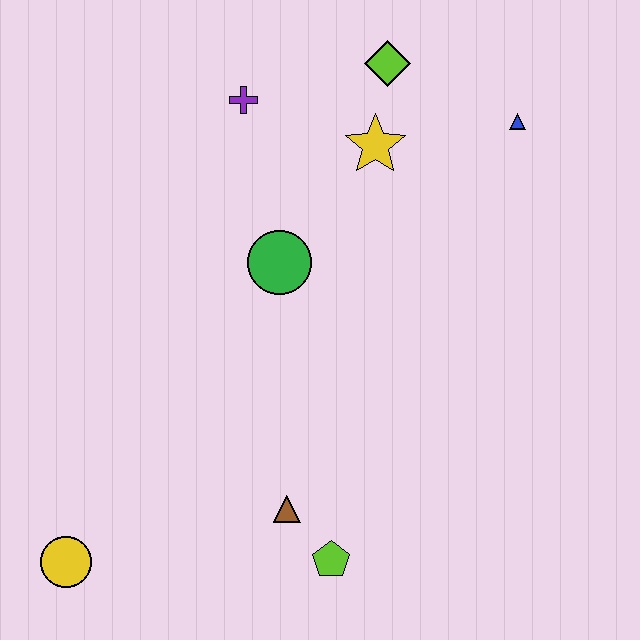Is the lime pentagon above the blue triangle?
No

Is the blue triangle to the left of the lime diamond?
No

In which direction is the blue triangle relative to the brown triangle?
The blue triangle is above the brown triangle.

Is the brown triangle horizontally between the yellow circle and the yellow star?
Yes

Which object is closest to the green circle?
The yellow star is closest to the green circle.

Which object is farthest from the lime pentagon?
The lime diamond is farthest from the lime pentagon.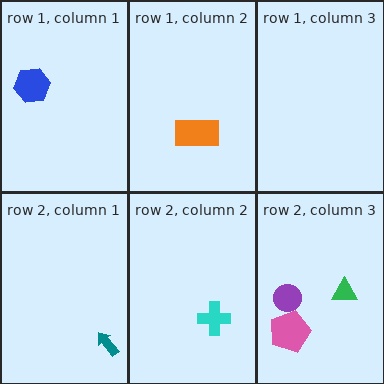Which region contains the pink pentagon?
The row 2, column 3 region.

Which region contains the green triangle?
The row 2, column 3 region.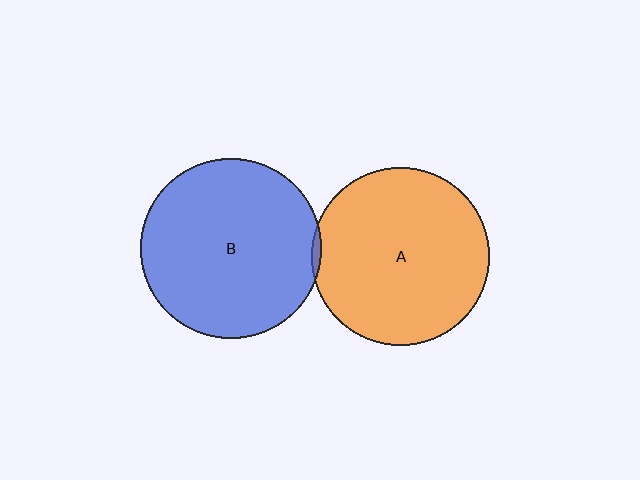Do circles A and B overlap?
Yes.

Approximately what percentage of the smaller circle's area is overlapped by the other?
Approximately 5%.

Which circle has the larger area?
Circle B (blue).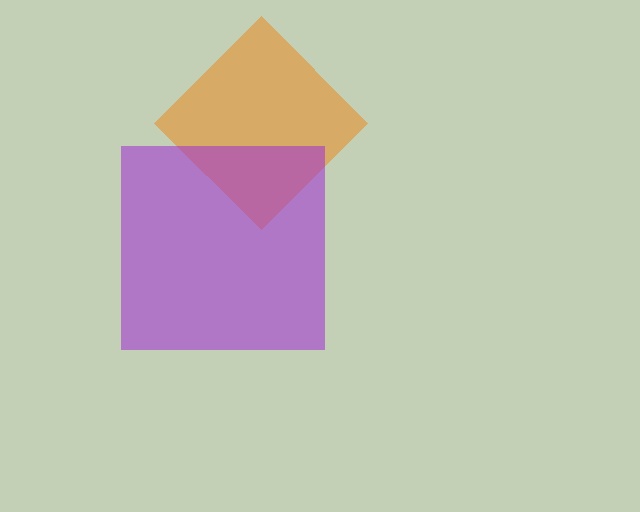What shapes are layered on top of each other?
The layered shapes are: an orange diamond, a purple square.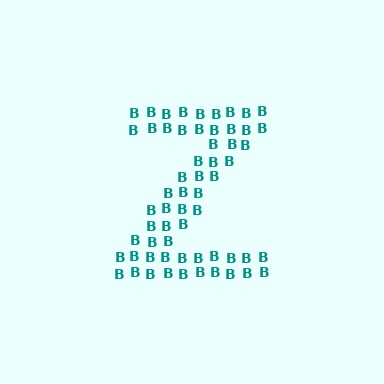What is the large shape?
The large shape is the letter Z.